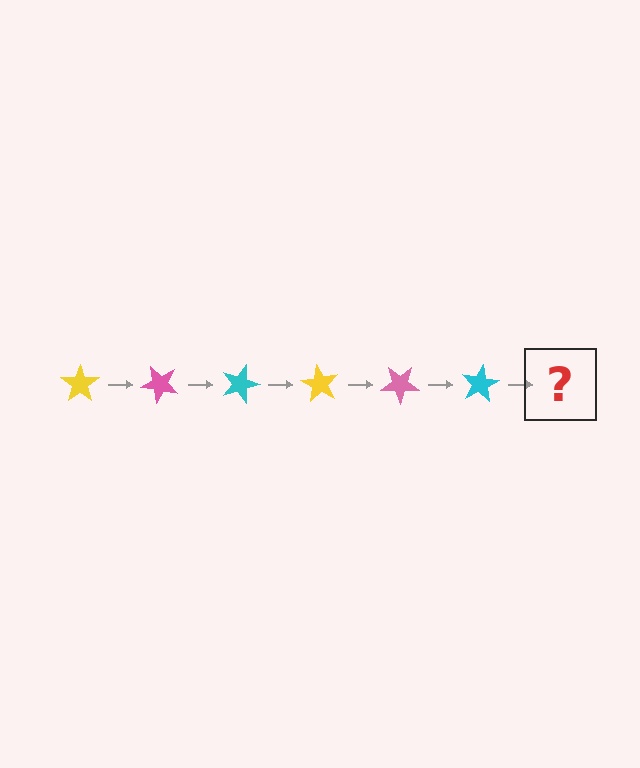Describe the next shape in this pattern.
It should be a yellow star, rotated 270 degrees from the start.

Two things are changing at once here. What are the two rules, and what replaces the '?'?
The two rules are that it rotates 45 degrees each step and the color cycles through yellow, pink, and cyan. The '?' should be a yellow star, rotated 270 degrees from the start.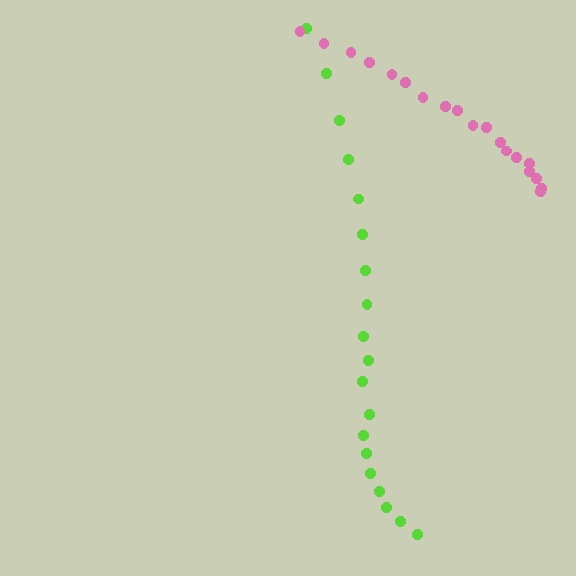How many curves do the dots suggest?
There are 2 distinct paths.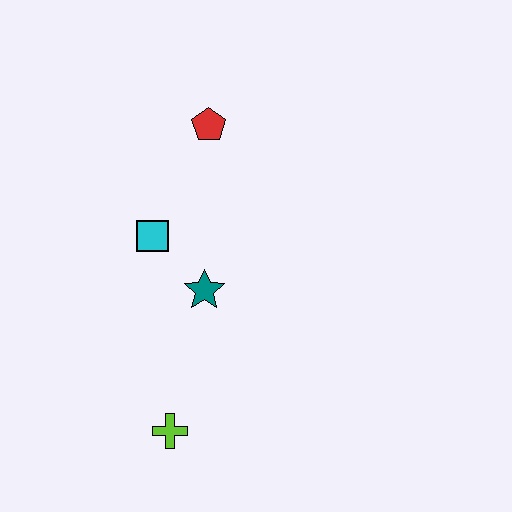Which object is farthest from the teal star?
The red pentagon is farthest from the teal star.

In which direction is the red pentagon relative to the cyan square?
The red pentagon is above the cyan square.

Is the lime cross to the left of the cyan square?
No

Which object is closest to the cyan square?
The teal star is closest to the cyan square.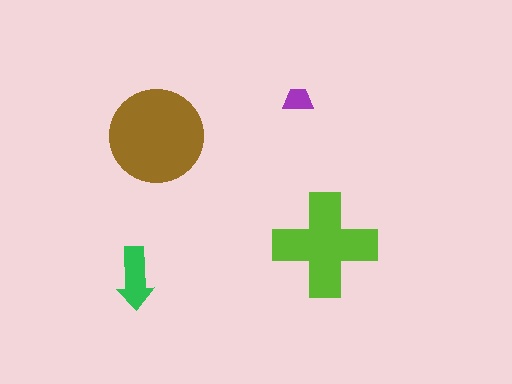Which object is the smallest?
The purple trapezoid.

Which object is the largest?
The brown circle.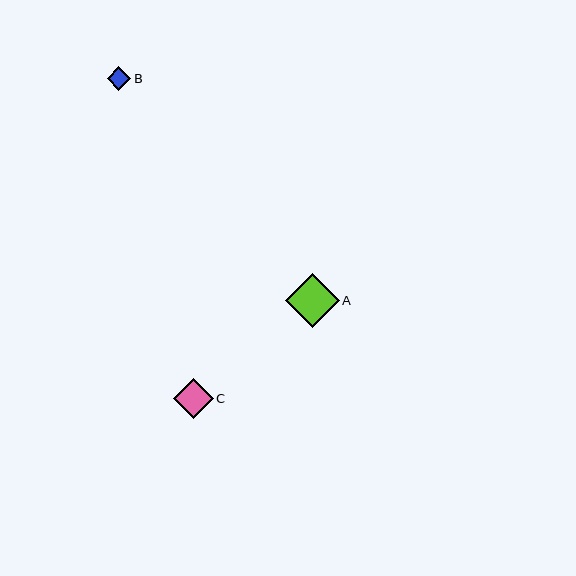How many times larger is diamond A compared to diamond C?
Diamond A is approximately 1.4 times the size of diamond C.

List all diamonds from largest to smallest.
From largest to smallest: A, C, B.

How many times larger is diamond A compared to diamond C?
Diamond A is approximately 1.4 times the size of diamond C.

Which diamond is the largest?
Diamond A is the largest with a size of approximately 54 pixels.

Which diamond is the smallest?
Diamond B is the smallest with a size of approximately 23 pixels.